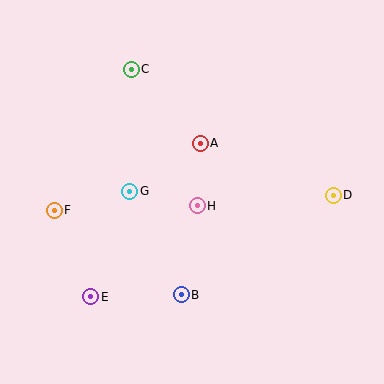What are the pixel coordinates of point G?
Point G is at (130, 191).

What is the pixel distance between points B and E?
The distance between B and E is 91 pixels.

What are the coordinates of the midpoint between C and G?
The midpoint between C and G is at (131, 130).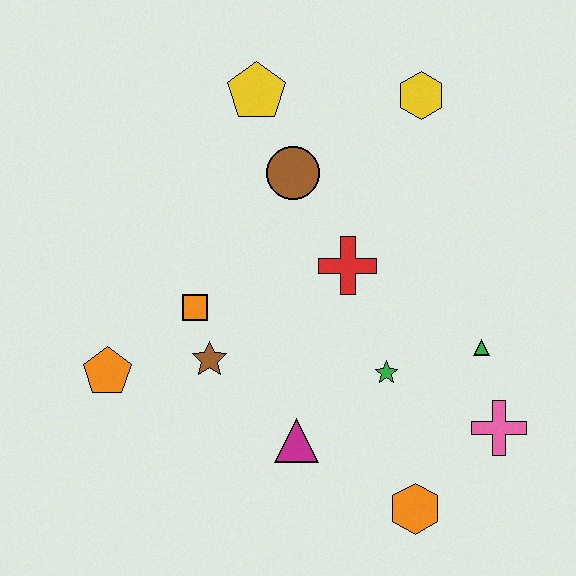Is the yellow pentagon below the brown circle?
No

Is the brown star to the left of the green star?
Yes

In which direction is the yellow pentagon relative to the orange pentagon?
The yellow pentagon is above the orange pentagon.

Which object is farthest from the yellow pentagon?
The orange hexagon is farthest from the yellow pentagon.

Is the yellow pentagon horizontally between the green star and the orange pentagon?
Yes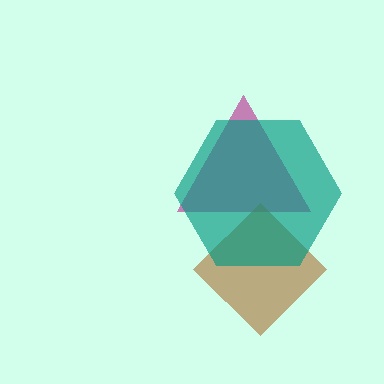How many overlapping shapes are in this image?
There are 3 overlapping shapes in the image.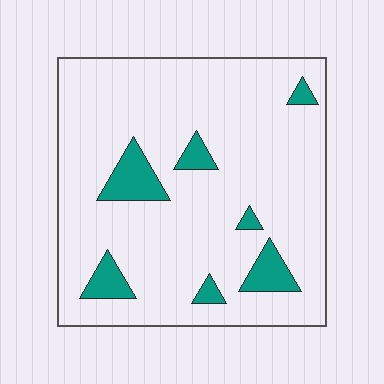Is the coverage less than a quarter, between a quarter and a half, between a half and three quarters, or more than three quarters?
Less than a quarter.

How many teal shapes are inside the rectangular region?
7.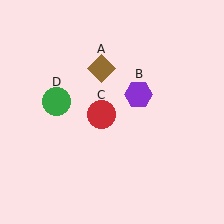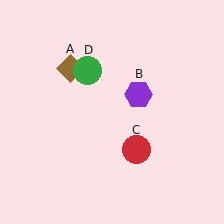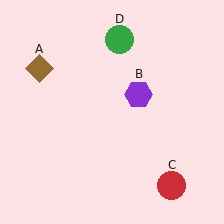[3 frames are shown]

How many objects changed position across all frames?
3 objects changed position: brown diamond (object A), red circle (object C), green circle (object D).